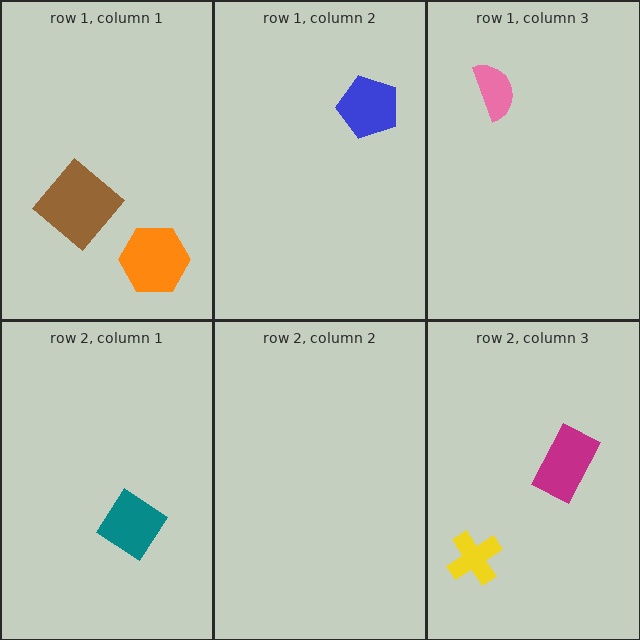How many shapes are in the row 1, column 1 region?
2.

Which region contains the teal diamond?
The row 2, column 1 region.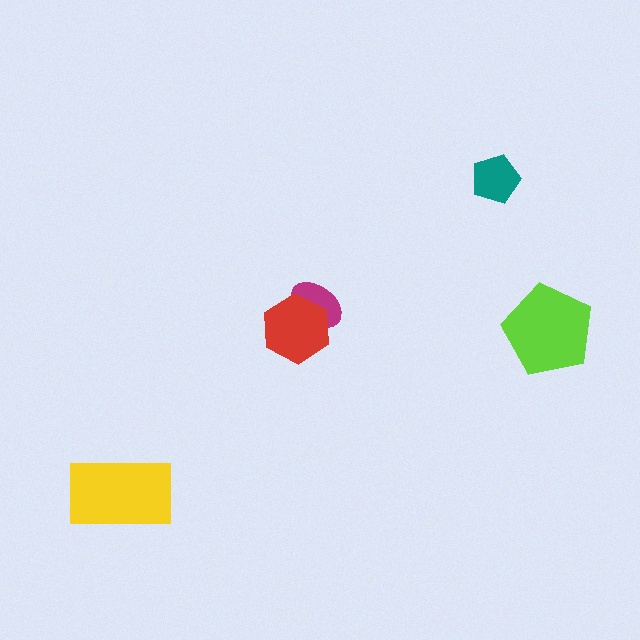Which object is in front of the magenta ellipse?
The red hexagon is in front of the magenta ellipse.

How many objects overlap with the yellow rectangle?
0 objects overlap with the yellow rectangle.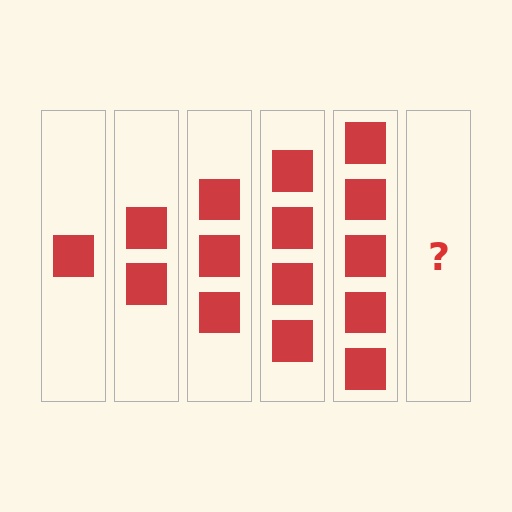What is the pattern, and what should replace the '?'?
The pattern is that each step adds one more square. The '?' should be 6 squares.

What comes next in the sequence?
The next element should be 6 squares.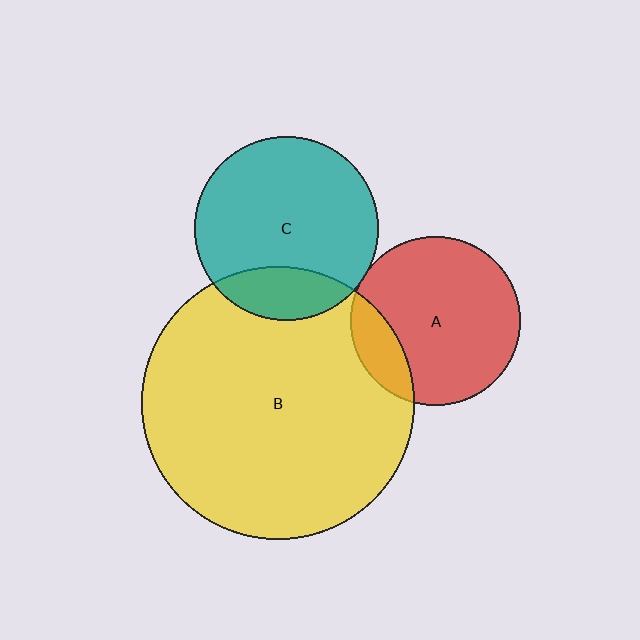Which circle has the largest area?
Circle B (yellow).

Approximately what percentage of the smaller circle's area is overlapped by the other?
Approximately 20%.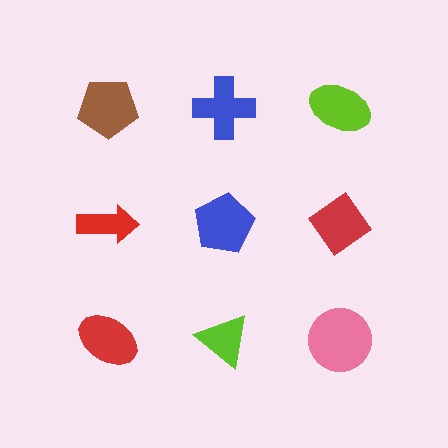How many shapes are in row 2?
3 shapes.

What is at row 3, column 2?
A lime triangle.